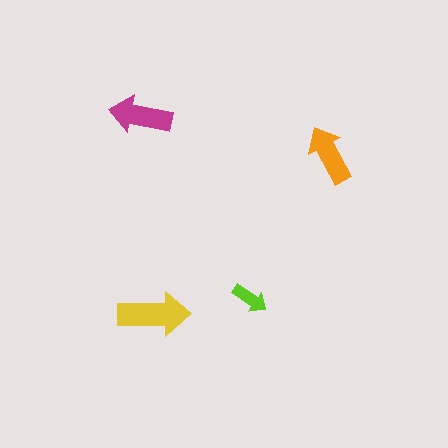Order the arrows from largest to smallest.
the yellow one, the magenta one, the orange one, the lime one.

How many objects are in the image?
There are 4 objects in the image.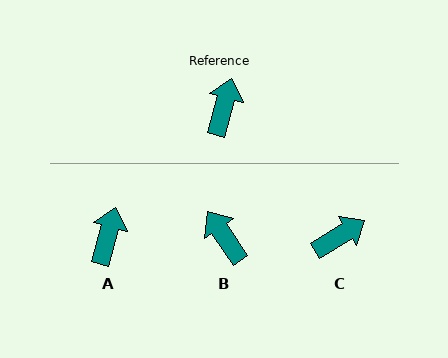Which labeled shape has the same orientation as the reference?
A.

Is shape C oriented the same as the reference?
No, it is off by about 43 degrees.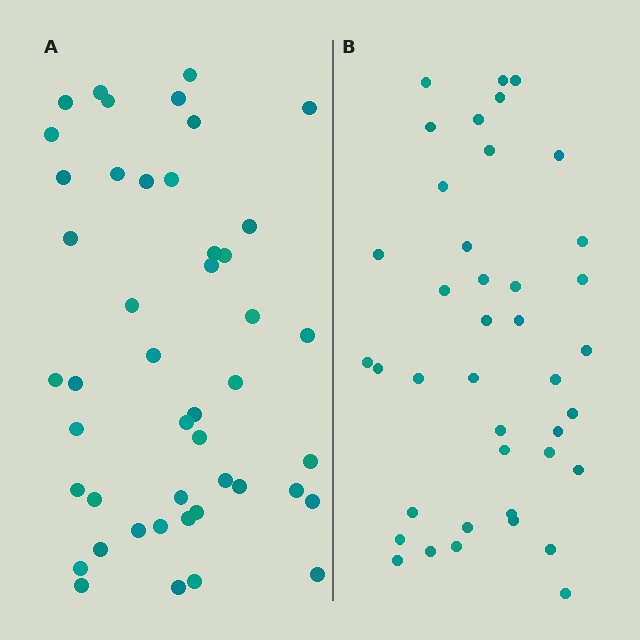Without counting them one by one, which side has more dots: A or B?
Region A (the left region) has more dots.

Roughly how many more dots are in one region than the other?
Region A has about 6 more dots than region B.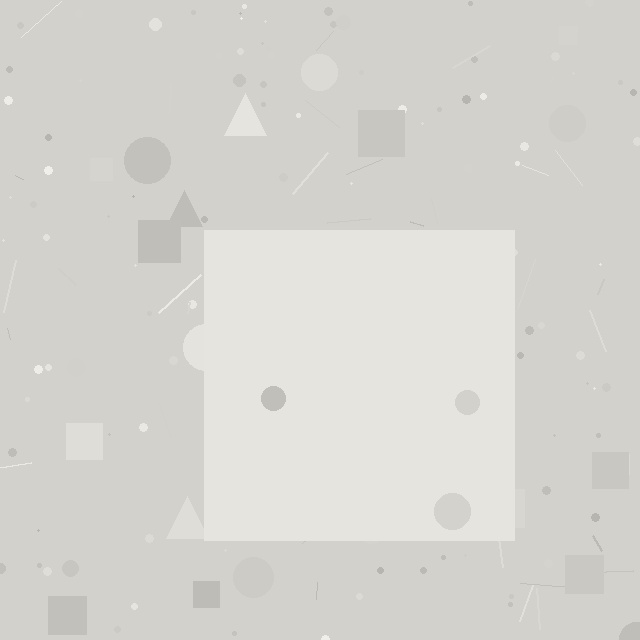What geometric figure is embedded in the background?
A square is embedded in the background.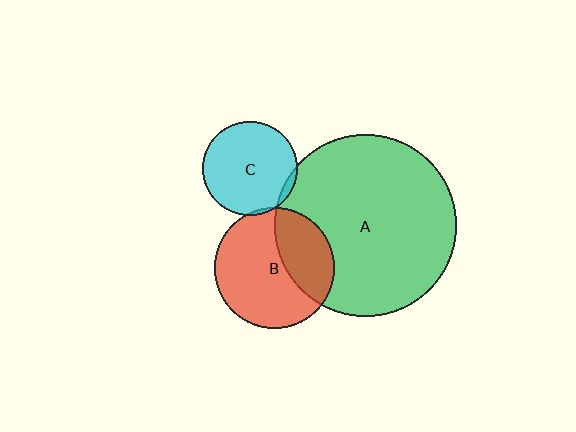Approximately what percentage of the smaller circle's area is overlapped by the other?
Approximately 5%.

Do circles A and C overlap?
Yes.